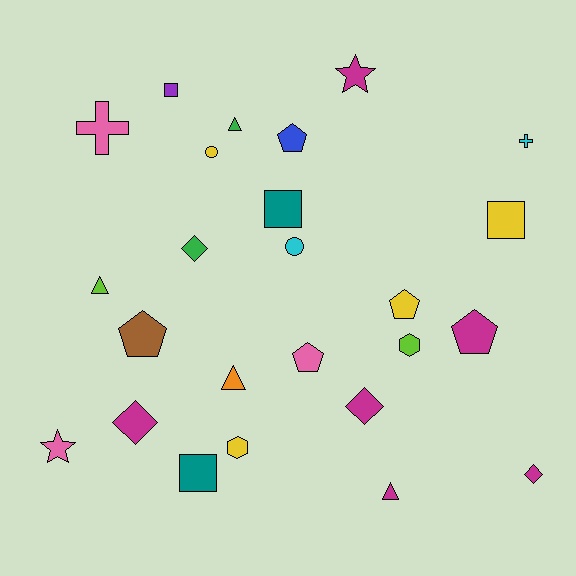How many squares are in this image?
There are 4 squares.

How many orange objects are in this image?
There is 1 orange object.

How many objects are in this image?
There are 25 objects.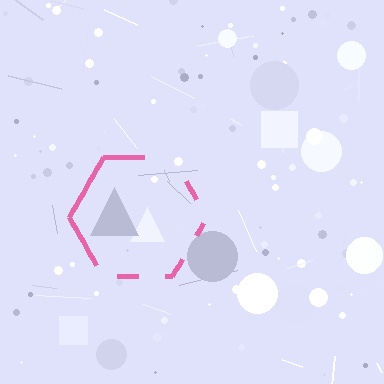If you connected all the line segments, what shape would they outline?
They would outline a hexagon.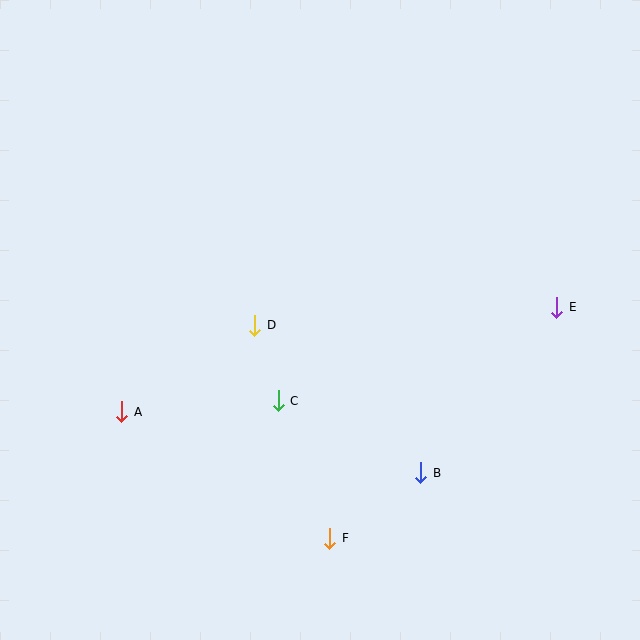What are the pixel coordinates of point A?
Point A is at (122, 412).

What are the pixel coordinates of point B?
Point B is at (421, 473).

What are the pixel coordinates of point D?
Point D is at (255, 325).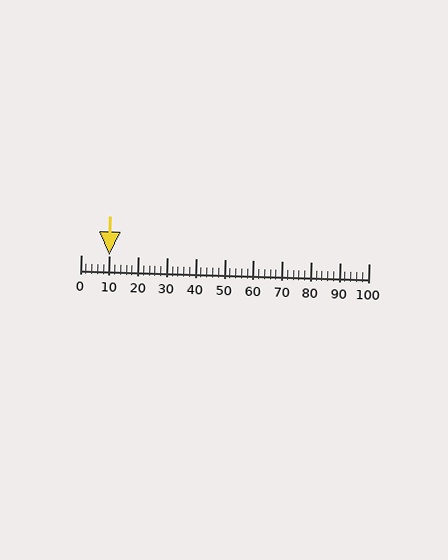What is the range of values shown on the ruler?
The ruler shows values from 0 to 100.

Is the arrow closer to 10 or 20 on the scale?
The arrow is closer to 10.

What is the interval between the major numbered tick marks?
The major tick marks are spaced 10 units apart.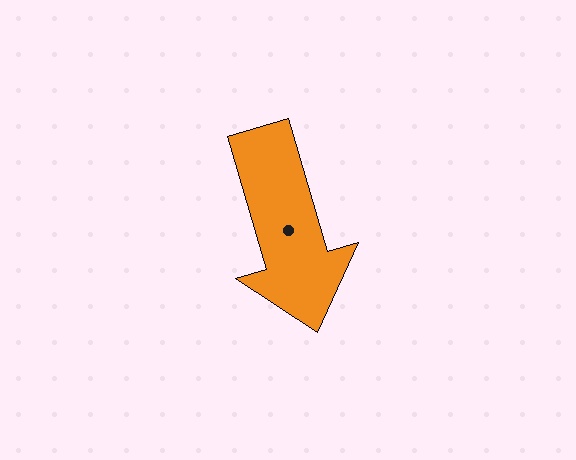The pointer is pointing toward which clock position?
Roughly 5 o'clock.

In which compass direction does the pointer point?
South.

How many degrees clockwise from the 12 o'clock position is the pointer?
Approximately 164 degrees.